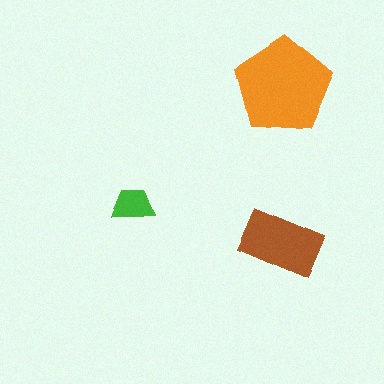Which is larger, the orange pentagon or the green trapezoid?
The orange pentagon.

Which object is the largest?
The orange pentagon.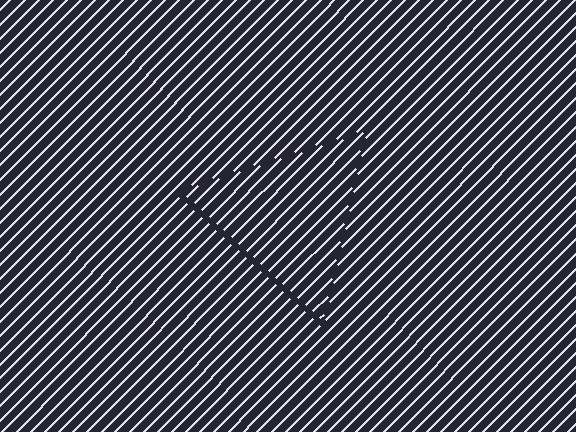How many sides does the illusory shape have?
3 sides — the line-ends trace a triangle.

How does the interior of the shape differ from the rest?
The interior of the shape contains the same grating, shifted by half a period — the contour is defined by the phase discontinuity where line-ends from the inner and outer gratings abut.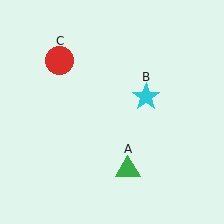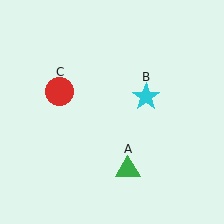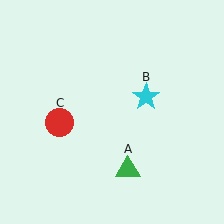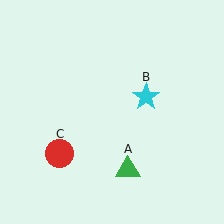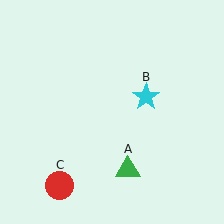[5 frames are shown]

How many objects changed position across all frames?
1 object changed position: red circle (object C).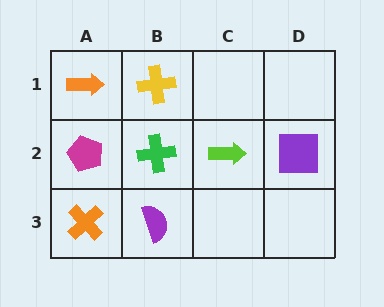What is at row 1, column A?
An orange arrow.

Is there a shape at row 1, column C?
No, that cell is empty.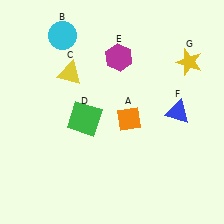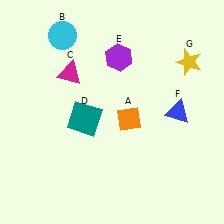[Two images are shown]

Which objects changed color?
C changed from yellow to magenta. D changed from green to teal. E changed from magenta to purple.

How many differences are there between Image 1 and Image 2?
There are 3 differences between the two images.